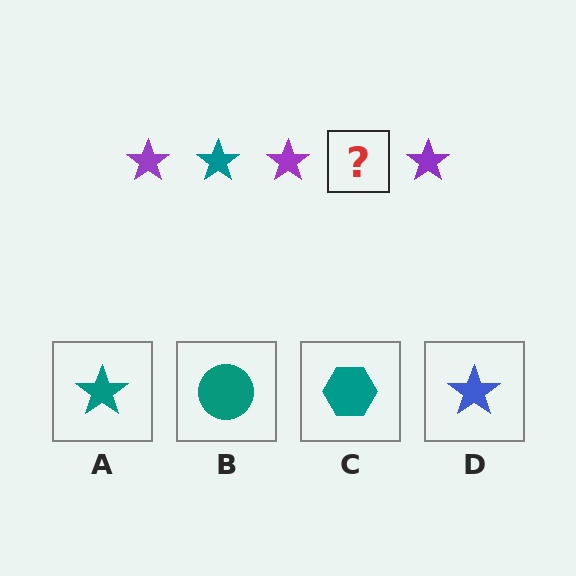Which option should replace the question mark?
Option A.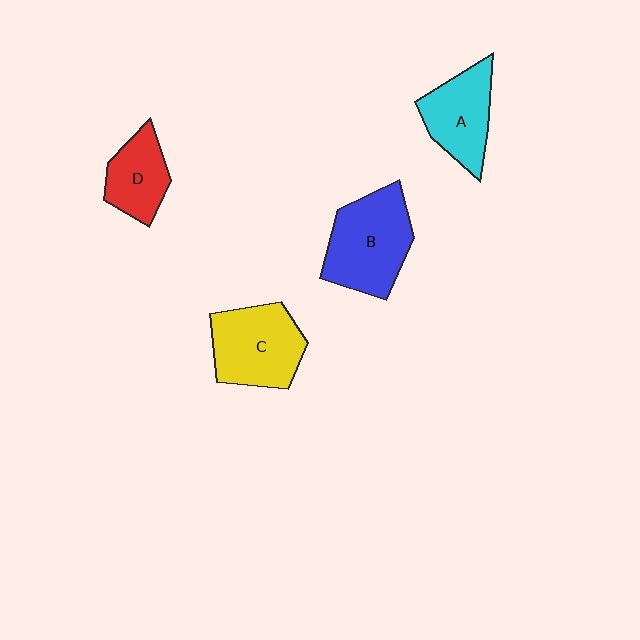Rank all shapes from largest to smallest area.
From largest to smallest: B (blue), C (yellow), A (cyan), D (red).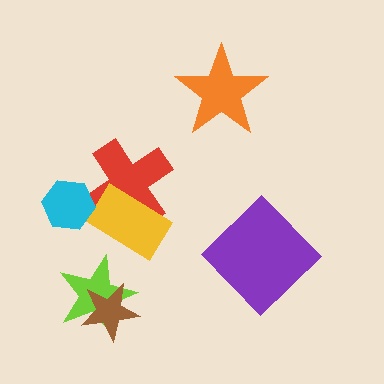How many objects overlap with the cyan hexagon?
1 object overlaps with the cyan hexagon.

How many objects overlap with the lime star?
1 object overlaps with the lime star.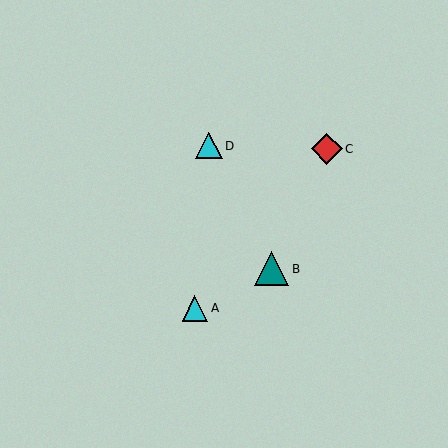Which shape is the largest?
The teal triangle (labeled B) is the largest.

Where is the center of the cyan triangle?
The center of the cyan triangle is at (195, 308).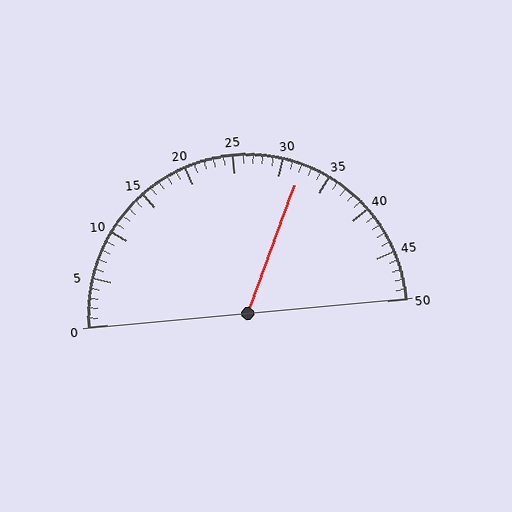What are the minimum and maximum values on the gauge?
The gauge ranges from 0 to 50.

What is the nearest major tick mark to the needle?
The nearest major tick mark is 30.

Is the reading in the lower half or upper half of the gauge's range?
The reading is in the upper half of the range (0 to 50).